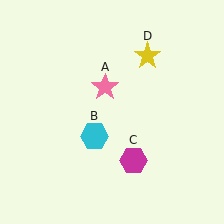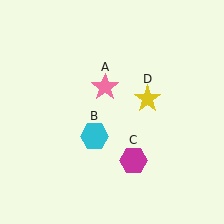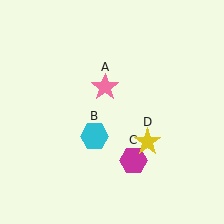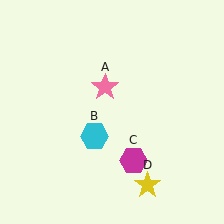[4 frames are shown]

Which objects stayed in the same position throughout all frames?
Pink star (object A) and cyan hexagon (object B) and magenta hexagon (object C) remained stationary.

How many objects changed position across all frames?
1 object changed position: yellow star (object D).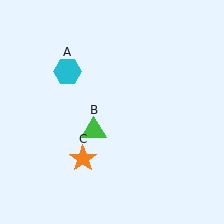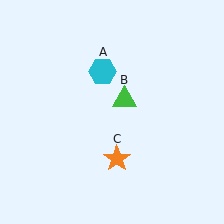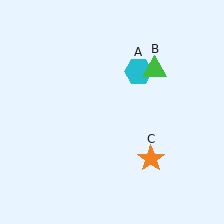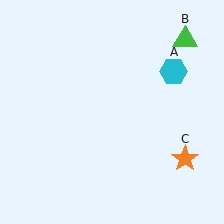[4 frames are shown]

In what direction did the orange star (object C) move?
The orange star (object C) moved right.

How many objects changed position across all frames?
3 objects changed position: cyan hexagon (object A), green triangle (object B), orange star (object C).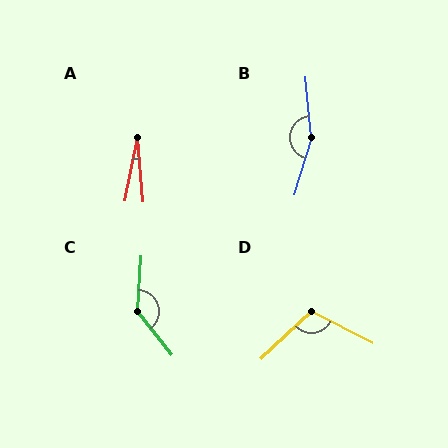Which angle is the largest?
B, at approximately 158 degrees.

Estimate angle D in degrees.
Approximately 109 degrees.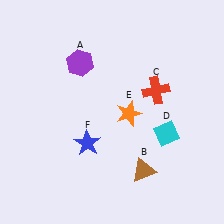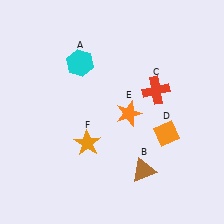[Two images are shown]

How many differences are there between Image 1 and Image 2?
There are 3 differences between the two images.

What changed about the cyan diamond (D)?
In Image 1, D is cyan. In Image 2, it changed to orange.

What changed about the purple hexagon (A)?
In Image 1, A is purple. In Image 2, it changed to cyan.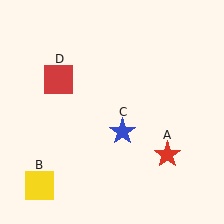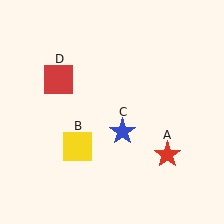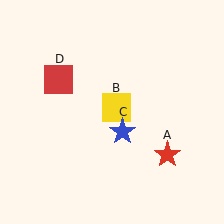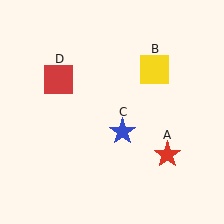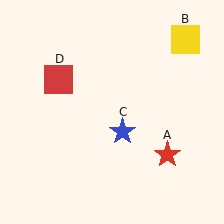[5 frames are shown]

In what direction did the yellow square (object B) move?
The yellow square (object B) moved up and to the right.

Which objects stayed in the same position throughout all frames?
Red star (object A) and blue star (object C) and red square (object D) remained stationary.